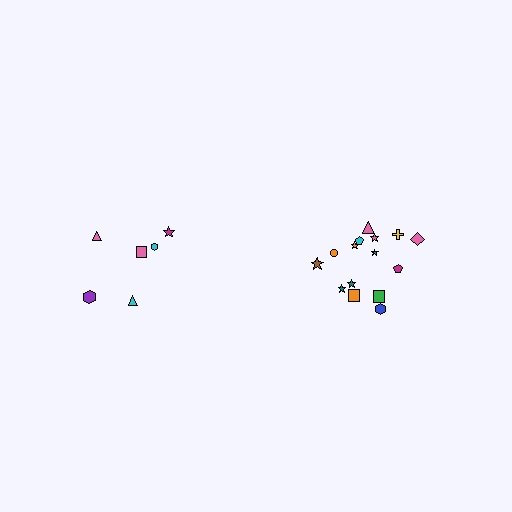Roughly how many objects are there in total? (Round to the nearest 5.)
Roughly 20 objects in total.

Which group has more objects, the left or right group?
The right group.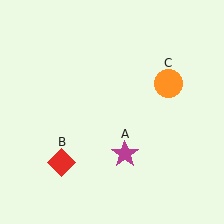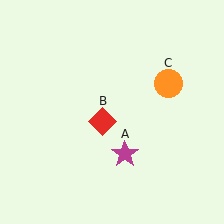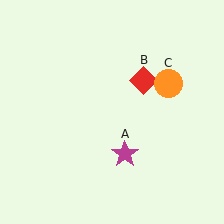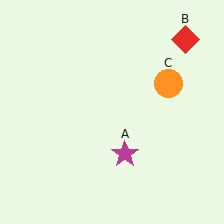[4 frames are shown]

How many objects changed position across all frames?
1 object changed position: red diamond (object B).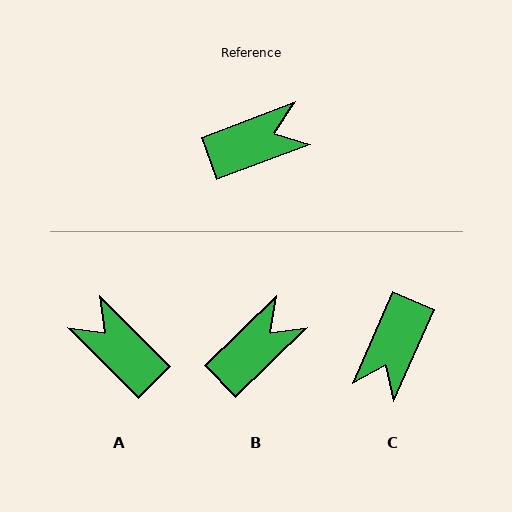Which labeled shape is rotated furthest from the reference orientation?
C, about 134 degrees away.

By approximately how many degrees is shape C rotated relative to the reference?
Approximately 134 degrees clockwise.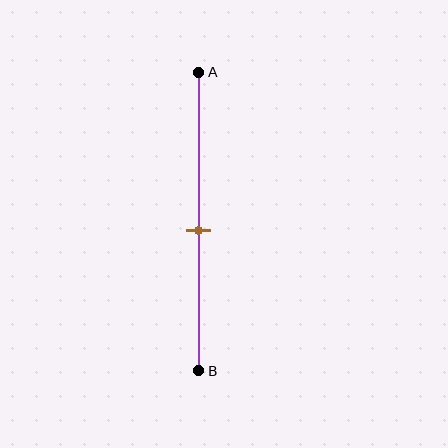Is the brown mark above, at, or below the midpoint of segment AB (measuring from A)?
The brown mark is approximately at the midpoint of segment AB.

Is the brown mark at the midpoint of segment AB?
Yes, the mark is approximately at the midpoint.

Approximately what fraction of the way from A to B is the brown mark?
The brown mark is approximately 55% of the way from A to B.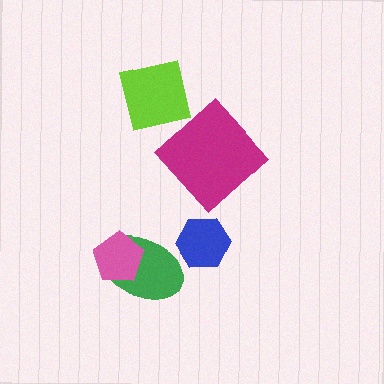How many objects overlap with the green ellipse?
1 object overlaps with the green ellipse.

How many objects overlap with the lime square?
0 objects overlap with the lime square.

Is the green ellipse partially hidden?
Yes, it is partially covered by another shape.